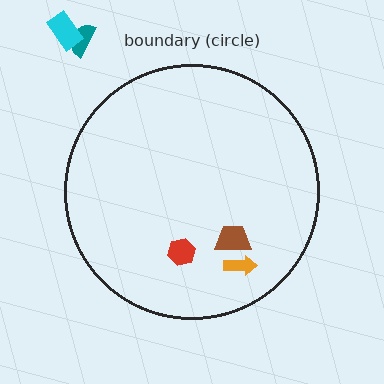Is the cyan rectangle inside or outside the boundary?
Outside.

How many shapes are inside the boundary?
3 inside, 2 outside.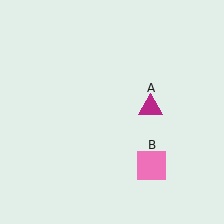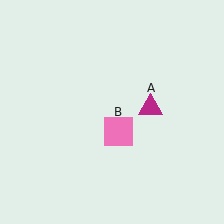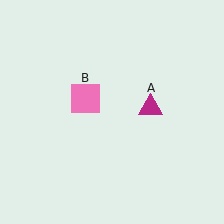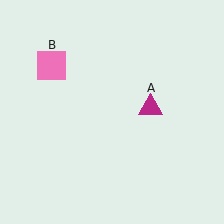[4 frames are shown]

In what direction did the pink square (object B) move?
The pink square (object B) moved up and to the left.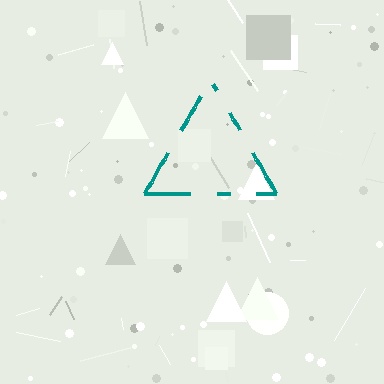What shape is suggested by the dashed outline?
The dashed outline suggests a triangle.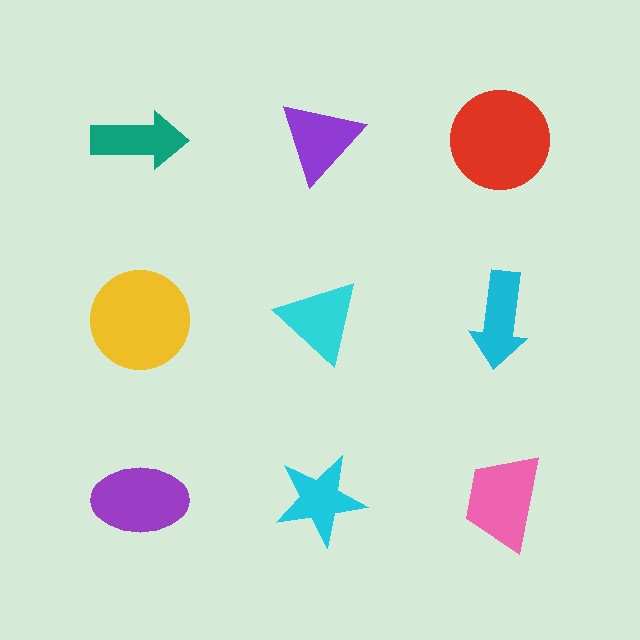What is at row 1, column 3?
A red circle.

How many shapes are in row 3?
3 shapes.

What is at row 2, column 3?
A cyan arrow.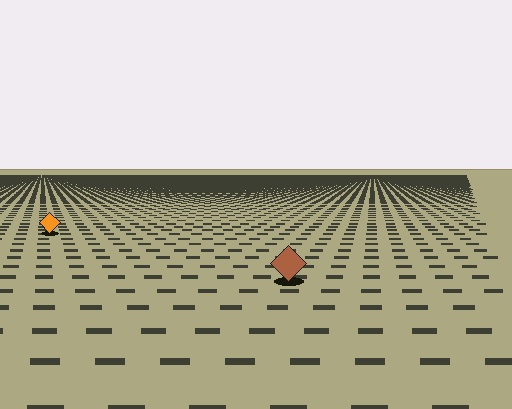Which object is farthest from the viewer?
The orange diamond is farthest from the viewer. It appears smaller and the ground texture around it is denser.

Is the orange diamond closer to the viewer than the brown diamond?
No. The brown diamond is closer — you can tell from the texture gradient: the ground texture is coarser near it.